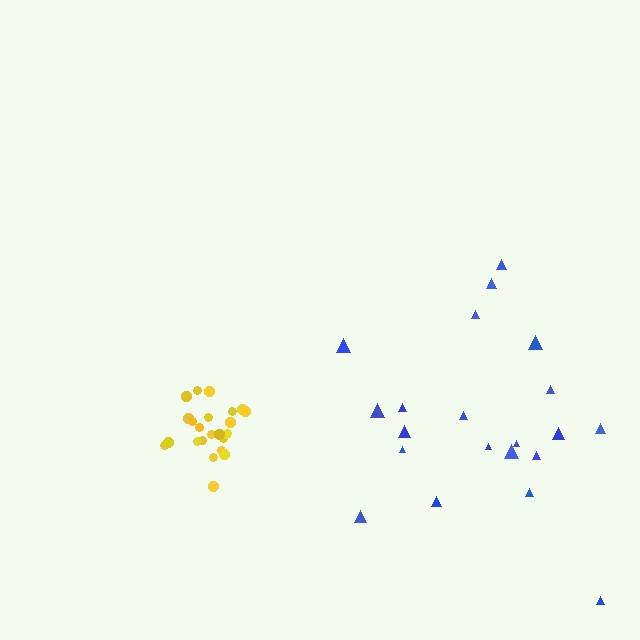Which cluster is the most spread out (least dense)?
Blue.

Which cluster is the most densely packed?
Yellow.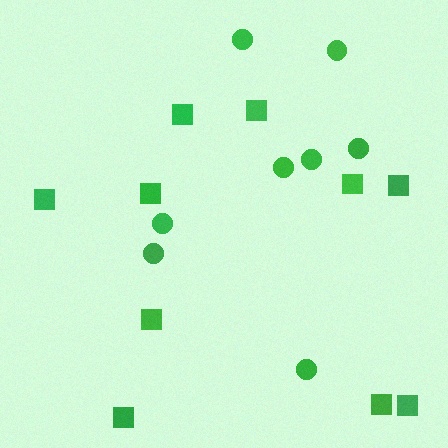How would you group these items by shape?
There are 2 groups: one group of circles (8) and one group of squares (10).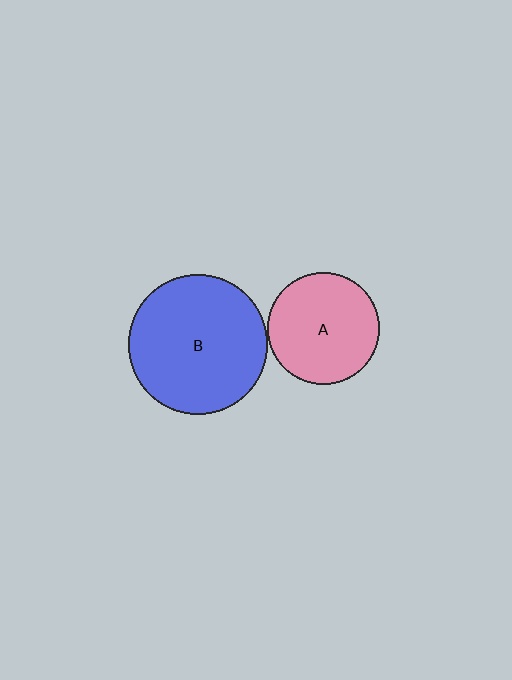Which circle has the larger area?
Circle B (blue).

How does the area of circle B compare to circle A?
Approximately 1.5 times.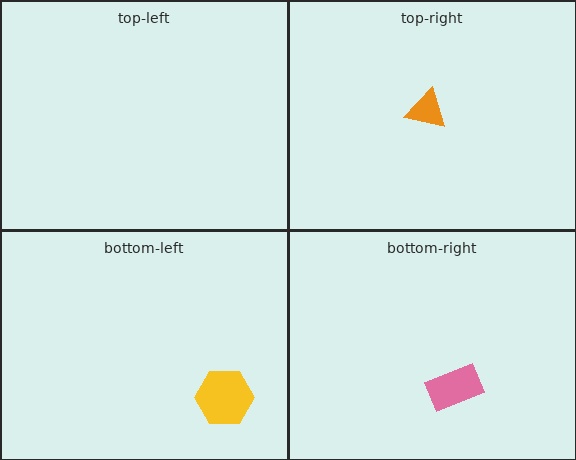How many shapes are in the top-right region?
1.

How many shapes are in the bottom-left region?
1.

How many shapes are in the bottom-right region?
1.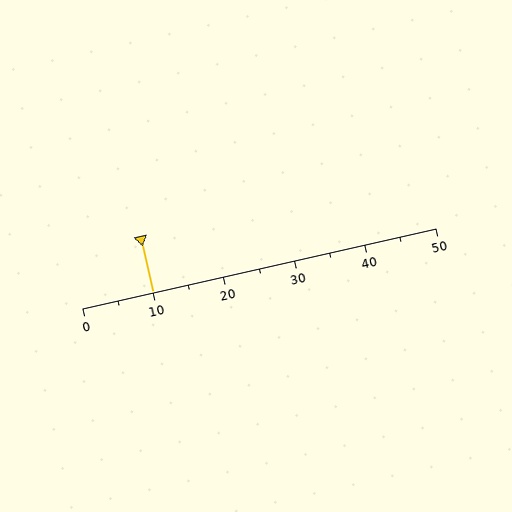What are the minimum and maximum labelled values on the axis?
The axis runs from 0 to 50.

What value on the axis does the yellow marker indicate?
The marker indicates approximately 10.